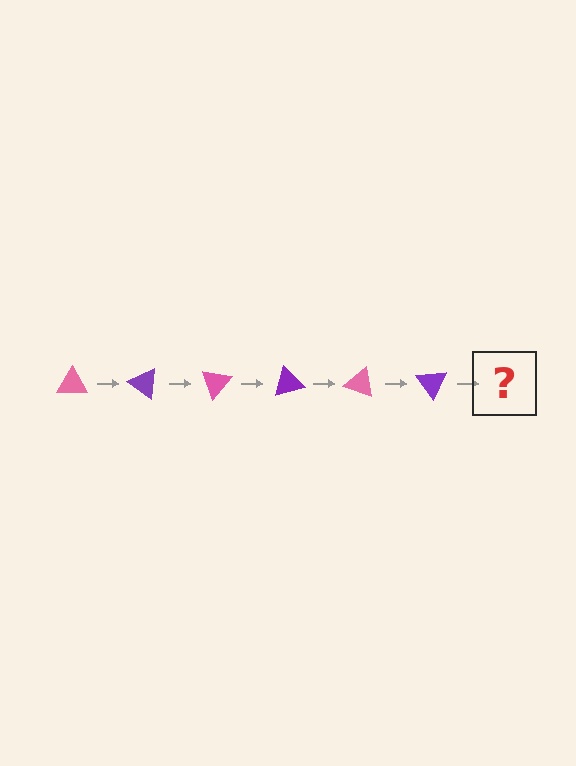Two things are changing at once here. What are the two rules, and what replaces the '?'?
The two rules are that it rotates 35 degrees each step and the color cycles through pink and purple. The '?' should be a pink triangle, rotated 210 degrees from the start.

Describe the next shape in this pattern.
It should be a pink triangle, rotated 210 degrees from the start.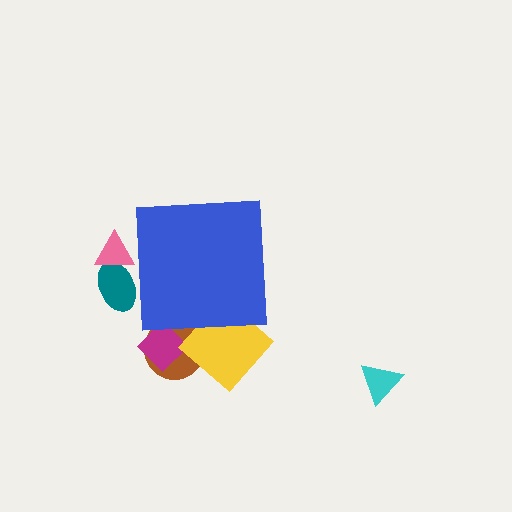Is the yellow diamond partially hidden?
Yes, the yellow diamond is partially hidden behind the blue square.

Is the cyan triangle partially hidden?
No, the cyan triangle is fully visible.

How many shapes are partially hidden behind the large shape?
5 shapes are partially hidden.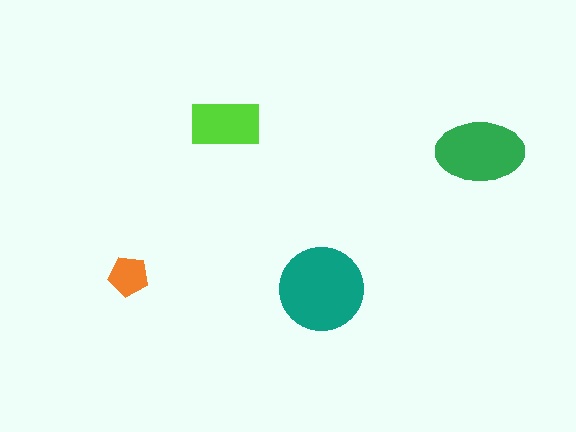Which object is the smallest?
The orange pentagon.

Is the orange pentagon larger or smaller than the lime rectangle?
Smaller.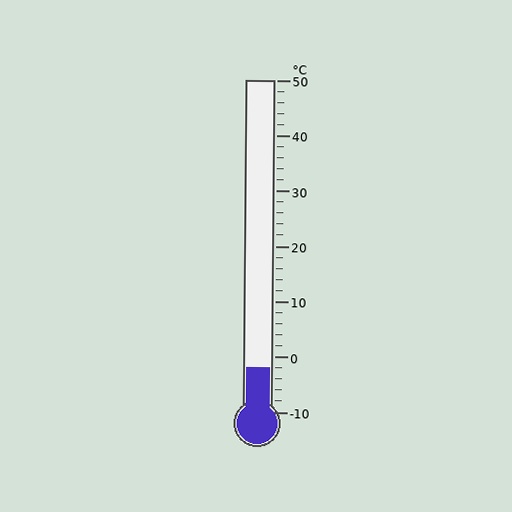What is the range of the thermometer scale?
The thermometer scale ranges from -10°C to 50°C.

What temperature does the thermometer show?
The thermometer shows approximately -2°C.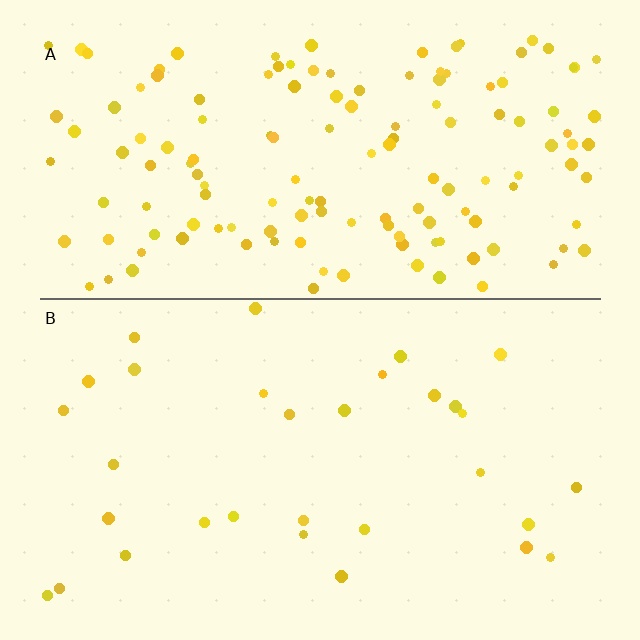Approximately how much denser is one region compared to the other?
Approximately 4.6× — region A over region B.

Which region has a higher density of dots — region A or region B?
A (the top).